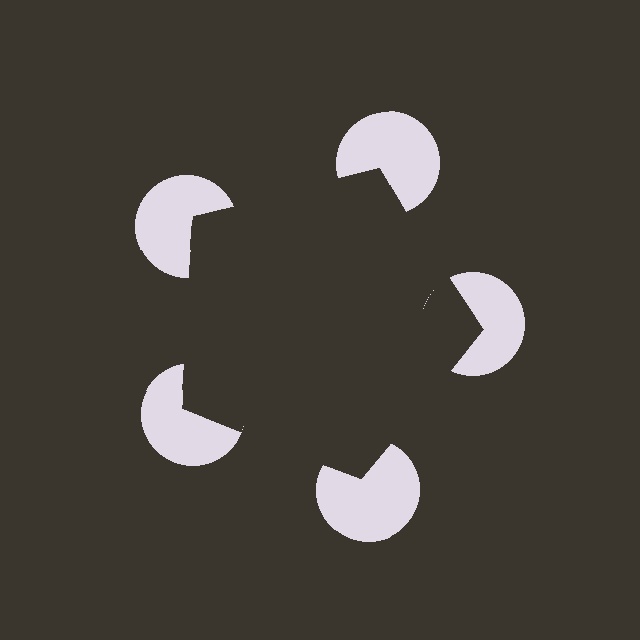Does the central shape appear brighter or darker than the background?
It typically appears slightly darker than the background, even though no actual brightness change is drawn.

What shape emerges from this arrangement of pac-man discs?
An illusory pentagon — its edges are inferred from the aligned wedge cuts in the pac-man discs, not physically drawn.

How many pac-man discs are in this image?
There are 5 — one at each vertex of the illusory pentagon.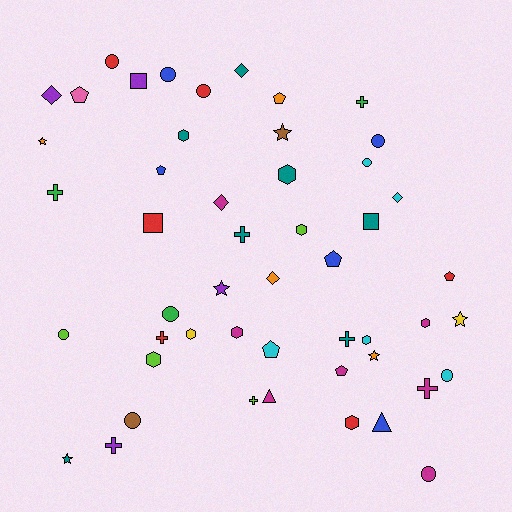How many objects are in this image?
There are 50 objects.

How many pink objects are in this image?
There is 1 pink object.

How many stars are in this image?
There are 6 stars.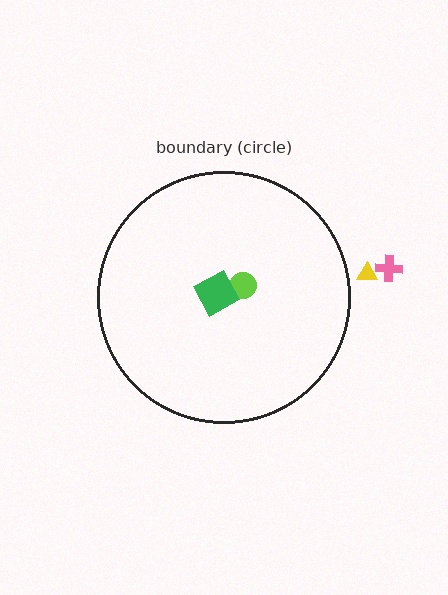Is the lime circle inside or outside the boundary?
Inside.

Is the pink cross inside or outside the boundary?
Outside.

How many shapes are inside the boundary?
2 inside, 2 outside.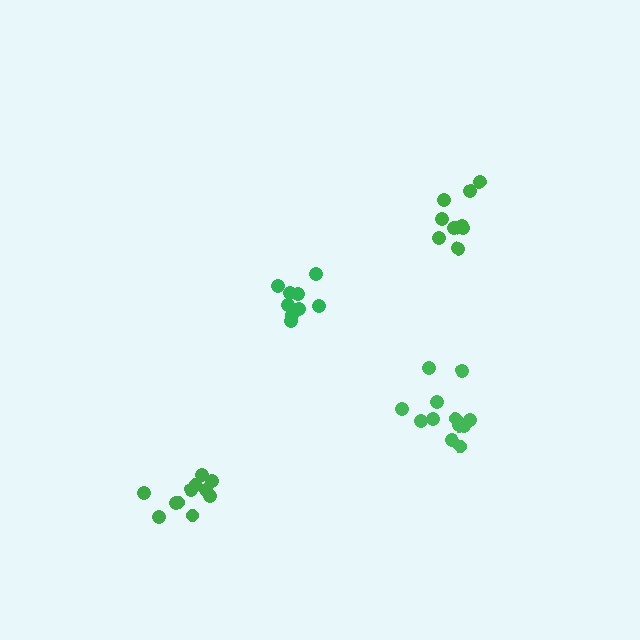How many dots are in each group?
Group 1: 9 dots, Group 2: 9 dots, Group 3: 11 dots, Group 4: 12 dots (41 total).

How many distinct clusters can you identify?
There are 4 distinct clusters.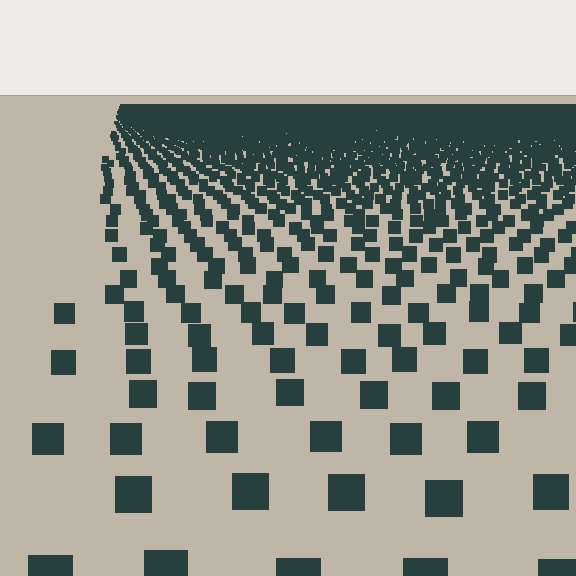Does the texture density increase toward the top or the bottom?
Density increases toward the top.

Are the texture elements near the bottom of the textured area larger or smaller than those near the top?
Larger. Near the bottom, elements are closer to the viewer and appear at a bigger on-screen size.